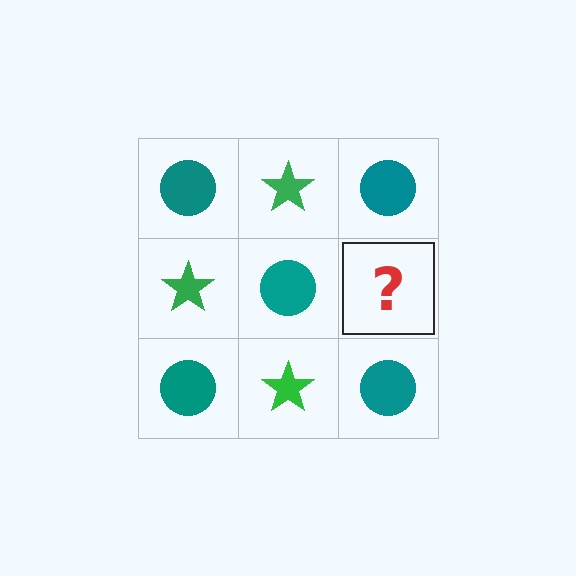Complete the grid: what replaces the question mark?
The question mark should be replaced with a green star.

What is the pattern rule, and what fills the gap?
The rule is that it alternates teal circle and green star in a checkerboard pattern. The gap should be filled with a green star.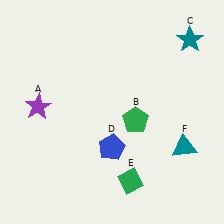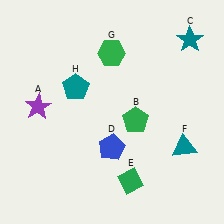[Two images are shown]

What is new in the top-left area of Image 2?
A green hexagon (G) was added in the top-left area of Image 2.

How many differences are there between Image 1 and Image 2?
There are 2 differences between the two images.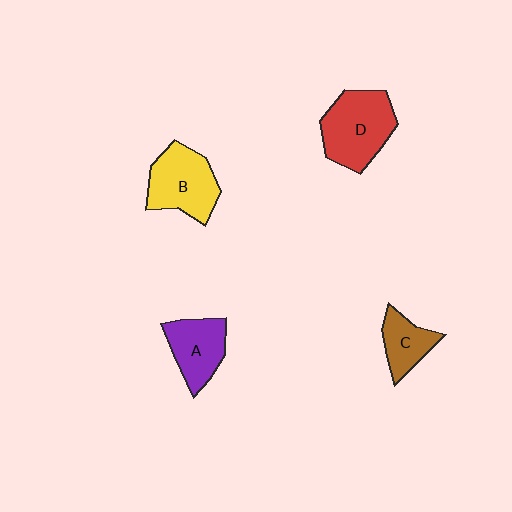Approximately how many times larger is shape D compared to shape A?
Approximately 1.4 times.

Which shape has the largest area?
Shape D (red).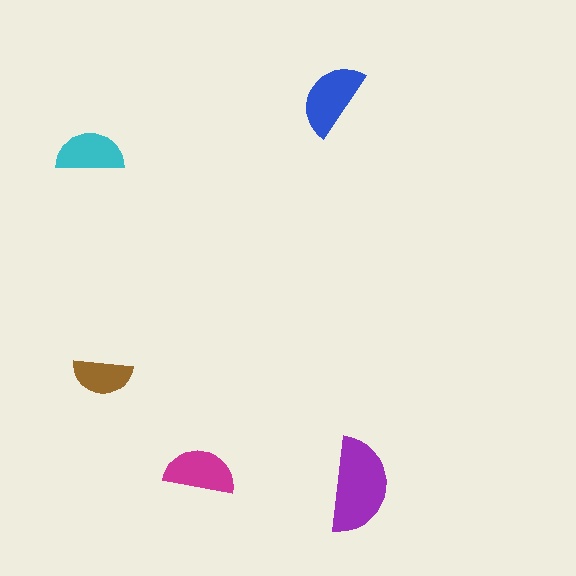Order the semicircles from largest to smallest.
the purple one, the blue one, the magenta one, the cyan one, the brown one.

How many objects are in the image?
There are 5 objects in the image.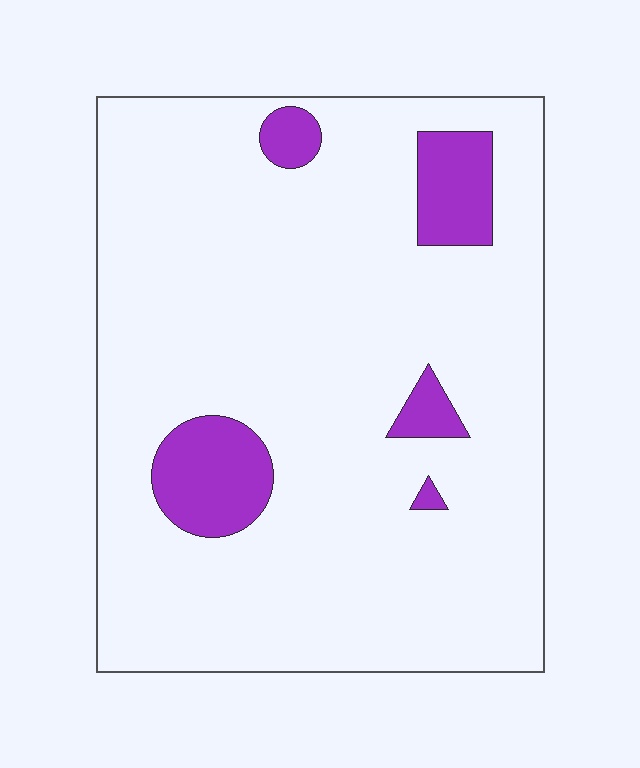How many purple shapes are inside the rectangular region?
5.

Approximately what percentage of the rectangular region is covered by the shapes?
Approximately 10%.